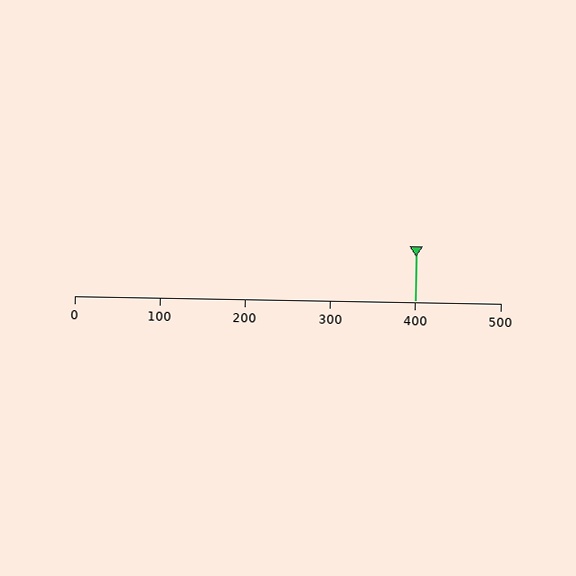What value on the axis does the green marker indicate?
The marker indicates approximately 400.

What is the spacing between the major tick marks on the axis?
The major ticks are spaced 100 apart.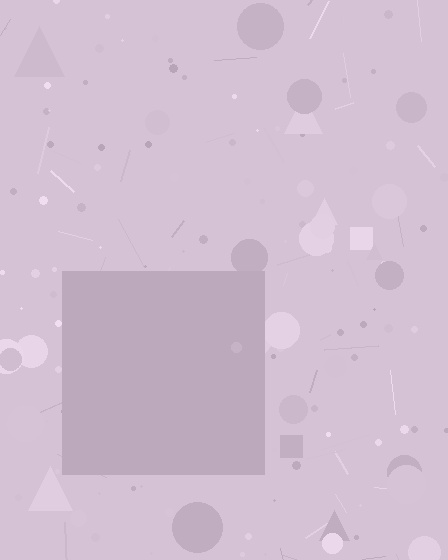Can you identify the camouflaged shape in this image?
The camouflaged shape is a square.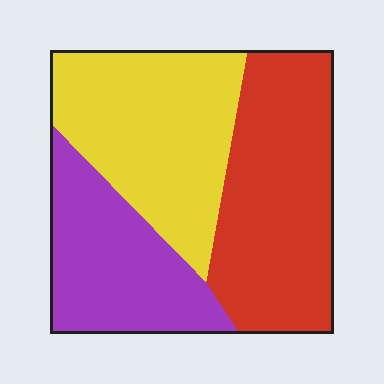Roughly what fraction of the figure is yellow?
Yellow covers about 35% of the figure.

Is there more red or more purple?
Red.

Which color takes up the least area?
Purple, at roughly 25%.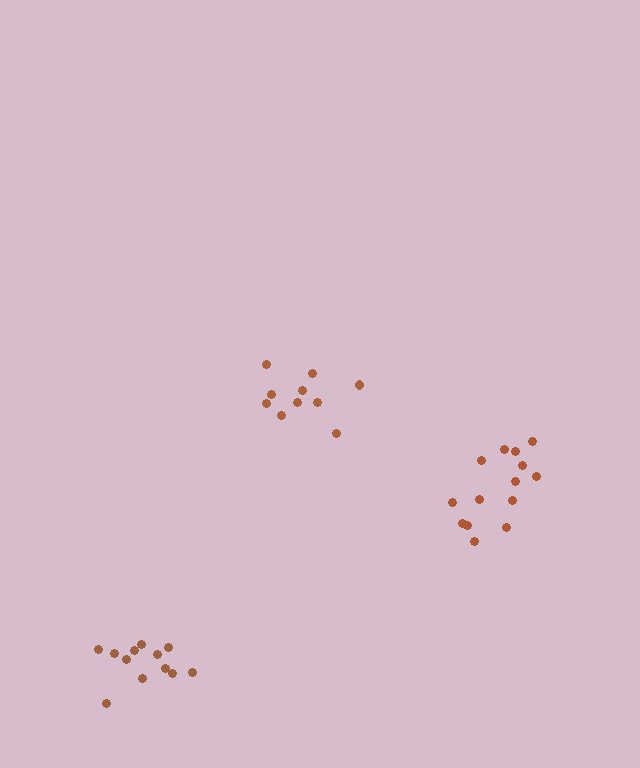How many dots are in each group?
Group 1: 10 dots, Group 2: 14 dots, Group 3: 12 dots (36 total).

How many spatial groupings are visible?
There are 3 spatial groupings.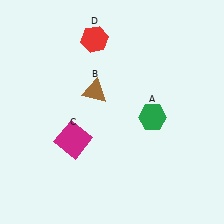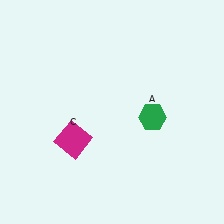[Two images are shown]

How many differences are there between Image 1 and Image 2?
There are 2 differences between the two images.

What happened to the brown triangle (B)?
The brown triangle (B) was removed in Image 2. It was in the top-left area of Image 1.